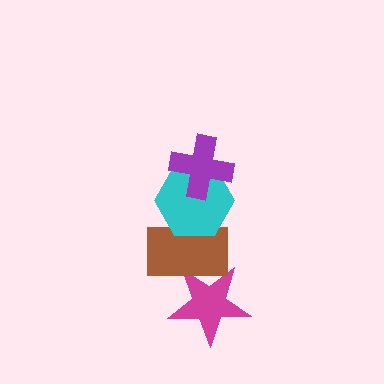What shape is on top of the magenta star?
The brown rectangle is on top of the magenta star.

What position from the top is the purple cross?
The purple cross is 1st from the top.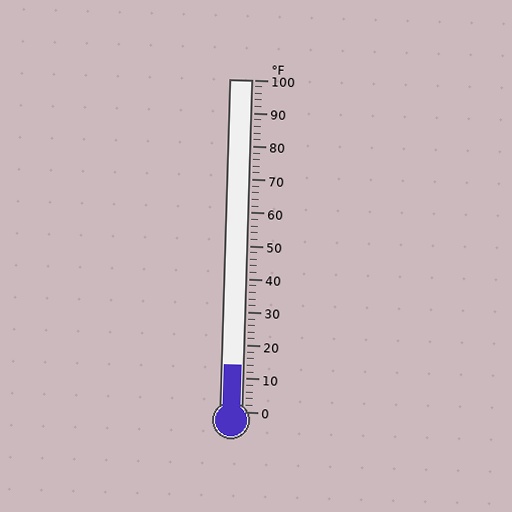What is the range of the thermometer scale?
The thermometer scale ranges from 0°F to 100°F.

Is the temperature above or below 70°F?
The temperature is below 70°F.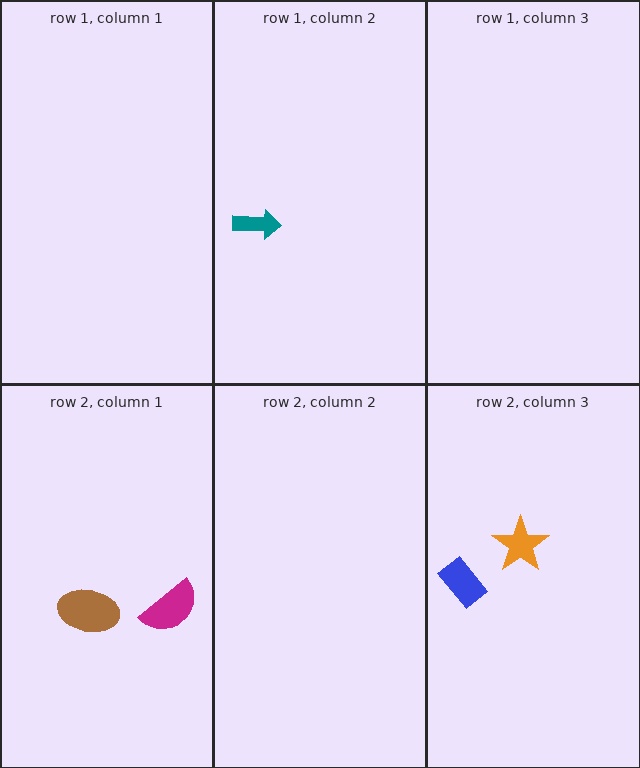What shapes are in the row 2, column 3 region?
The blue rectangle, the orange star.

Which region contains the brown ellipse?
The row 2, column 1 region.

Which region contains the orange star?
The row 2, column 3 region.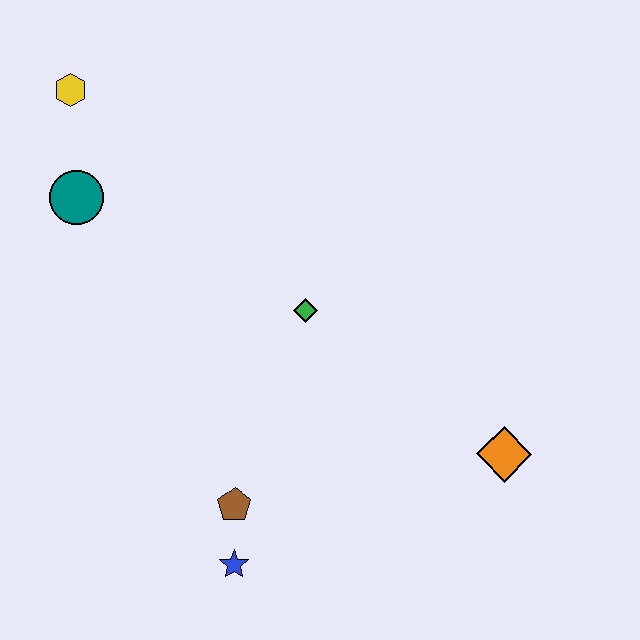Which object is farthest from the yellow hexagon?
The orange diamond is farthest from the yellow hexagon.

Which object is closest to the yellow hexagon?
The teal circle is closest to the yellow hexagon.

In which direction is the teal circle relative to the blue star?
The teal circle is above the blue star.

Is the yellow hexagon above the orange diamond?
Yes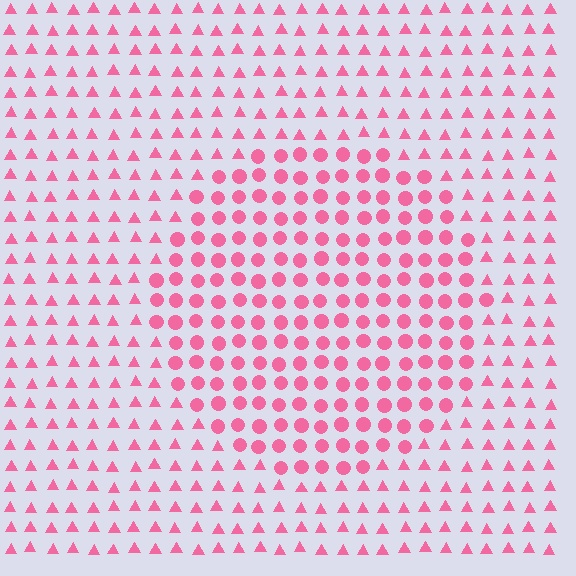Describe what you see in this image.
The image is filled with small pink elements arranged in a uniform grid. A circle-shaped region contains circles, while the surrounding area contains triangles. The boundary is defined purely by the change in element shape.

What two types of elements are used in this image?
The image uses circles inside the circle region and triangles outside it.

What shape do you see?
I see a circle.